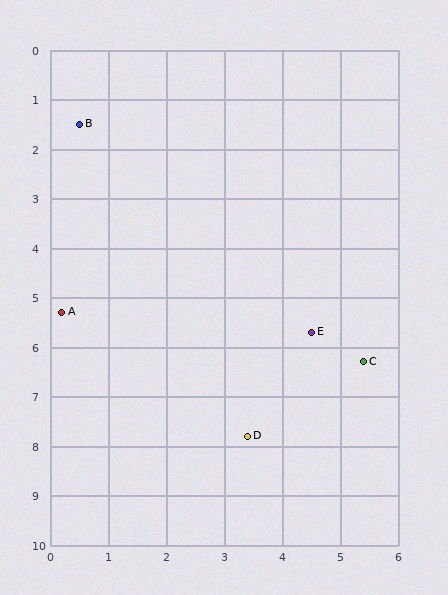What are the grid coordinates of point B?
Point B is at approximately (0.5, 1.5).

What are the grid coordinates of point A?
Point A is at approximately (0.2, 5.3).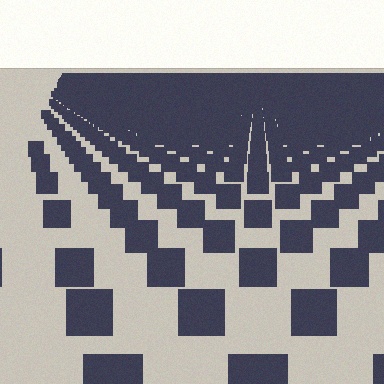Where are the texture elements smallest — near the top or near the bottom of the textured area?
Near the top.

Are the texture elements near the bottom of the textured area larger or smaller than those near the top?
Larger. Near the bottom, elements are closer to the viewer and appear at a bigger on-screen size.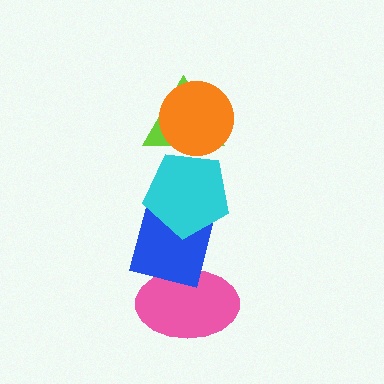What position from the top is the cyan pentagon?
The cyan pentagon is 3rd from the top.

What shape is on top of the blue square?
The cyan pentagon is on top of the blue square.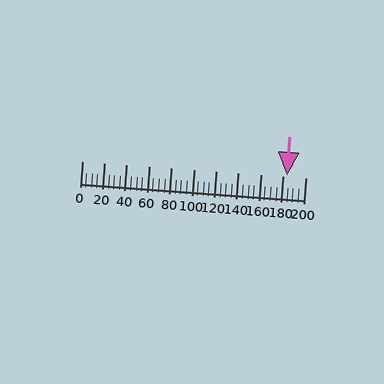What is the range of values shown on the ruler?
The ruler shows values from 0 to 200.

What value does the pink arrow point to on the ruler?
The pink arrow points to approximately 184.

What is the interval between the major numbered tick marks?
The major tick marks are spaced 20 units apart.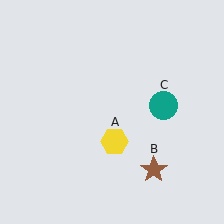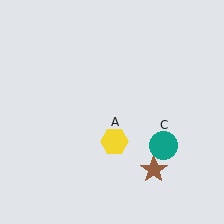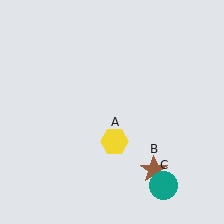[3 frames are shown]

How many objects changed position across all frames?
1 object changed position: teal circle (object C).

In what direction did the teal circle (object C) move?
The teal circle (object C) moved down.